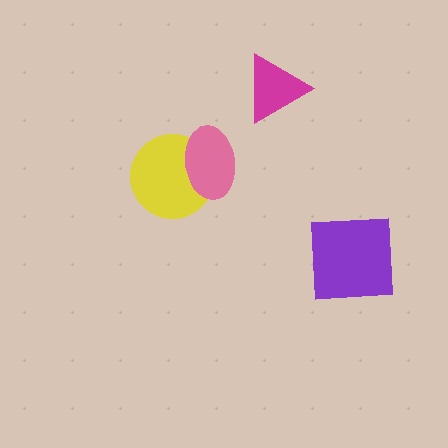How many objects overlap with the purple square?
0 objects overlap with the purple square.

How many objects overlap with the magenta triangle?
0 objects overlap with the magenta triangle.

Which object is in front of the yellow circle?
The pink ellipse is in front of the yellow circle.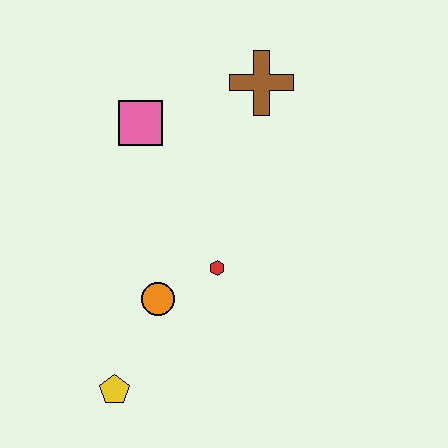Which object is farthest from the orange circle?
The brown cross is farthest from the orange circle.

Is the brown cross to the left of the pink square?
No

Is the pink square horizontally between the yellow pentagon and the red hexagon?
Yes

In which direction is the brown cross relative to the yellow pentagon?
The brown cross is above the yellow pentagon.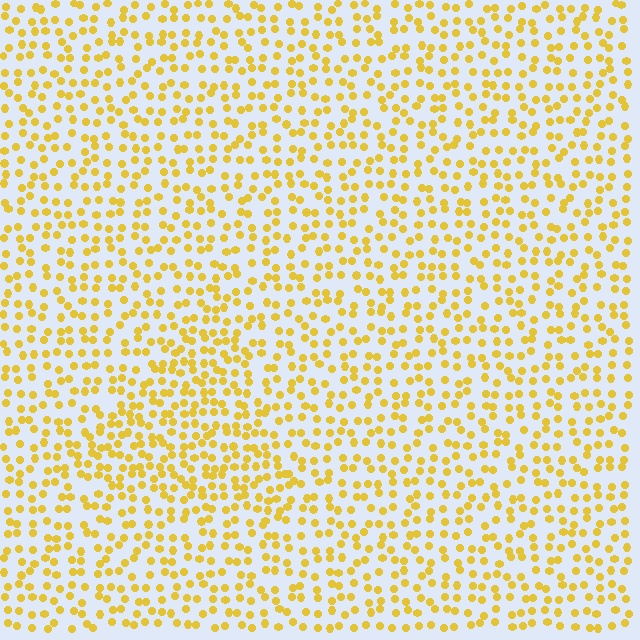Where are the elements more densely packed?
The elements are more densely packed inside the triangle boundary.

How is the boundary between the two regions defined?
The boundary is defined by a change in element density (approximately 1.5x ratio). All elements are the same color, size, and shape.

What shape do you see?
I see a triangle.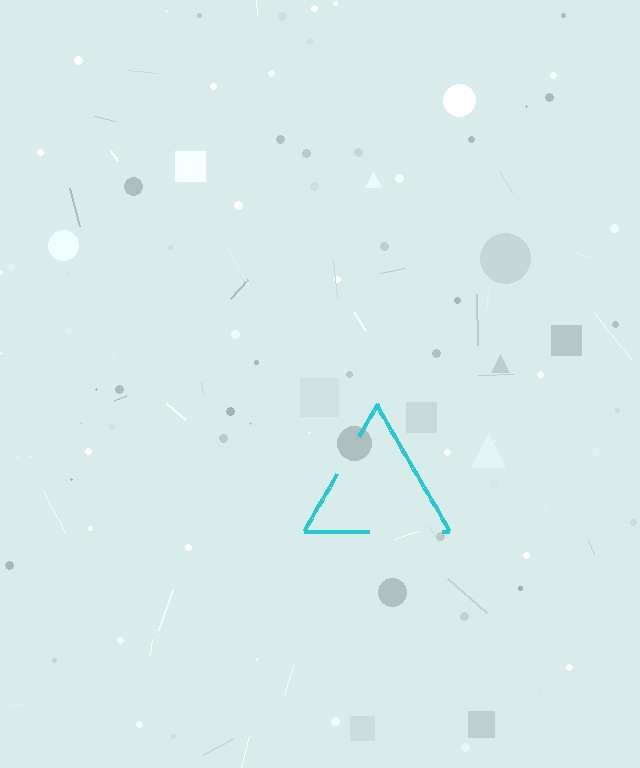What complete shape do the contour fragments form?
The contour fragments form a triangle.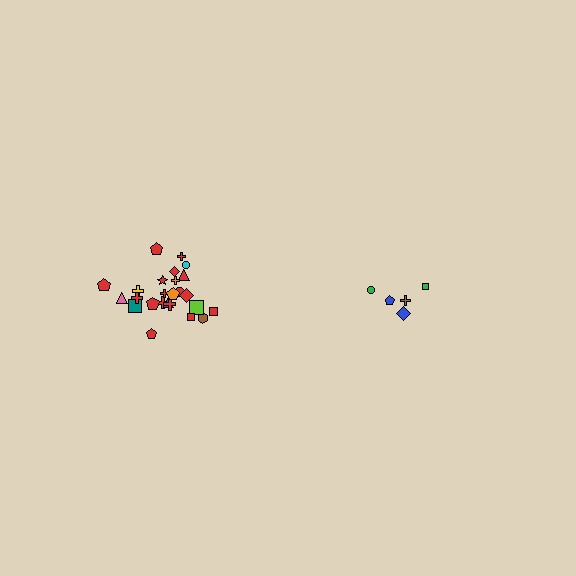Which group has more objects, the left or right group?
The left group.